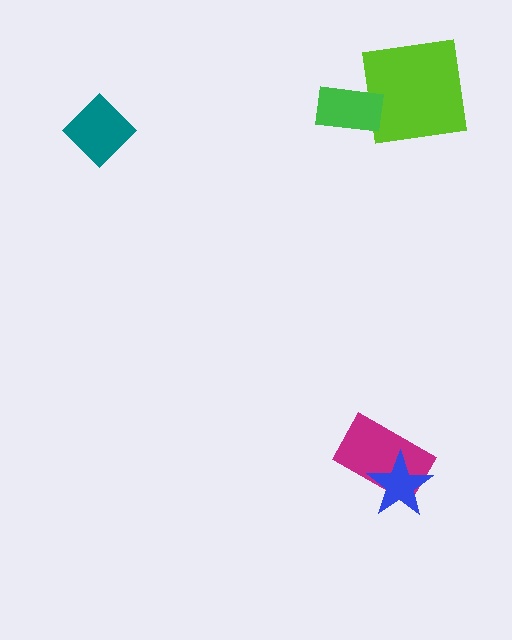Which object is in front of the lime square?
The green rectangle is in front of the lime square.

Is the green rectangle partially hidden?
No, no other shape covers it.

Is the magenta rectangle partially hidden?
Yes, it is partially covered by another shape.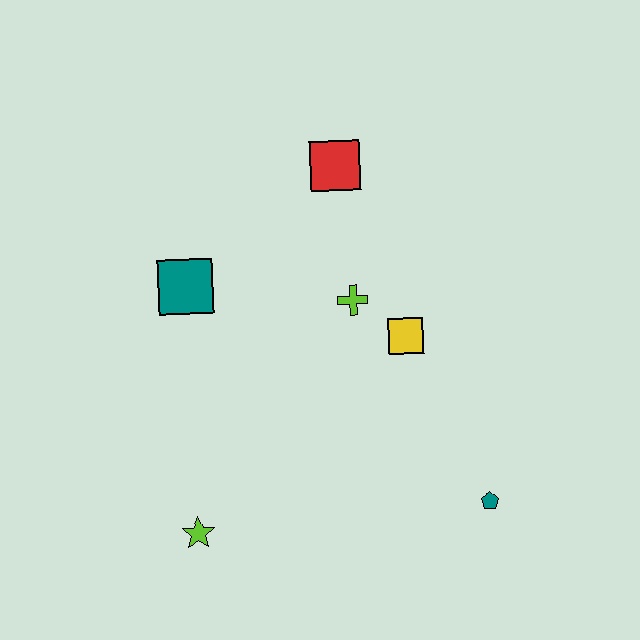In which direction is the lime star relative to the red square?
The lime star is below the red square.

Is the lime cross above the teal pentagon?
Yes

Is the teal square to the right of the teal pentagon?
No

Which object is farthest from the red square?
The lime star is farthest from the red square.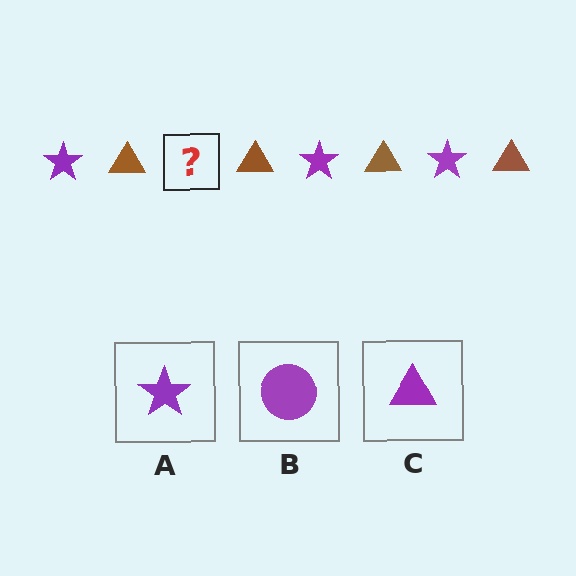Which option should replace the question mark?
Option A.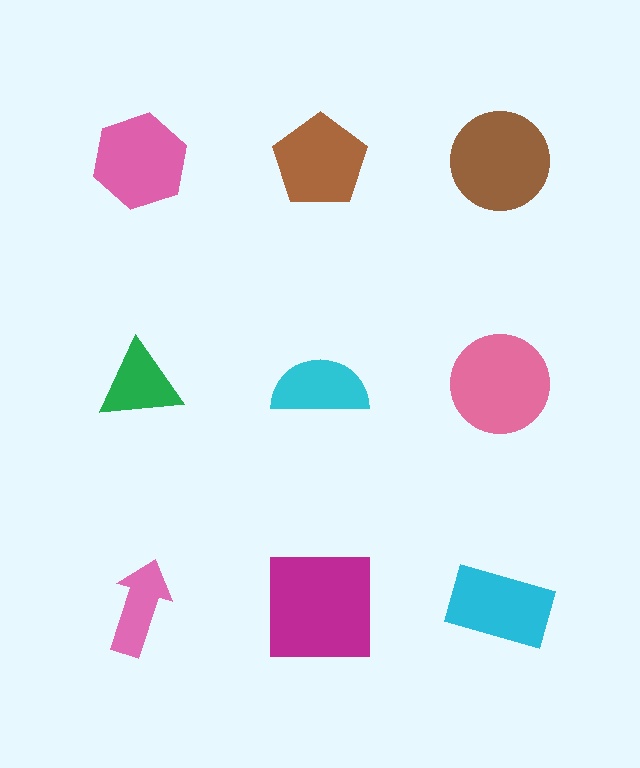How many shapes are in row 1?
3 shapes.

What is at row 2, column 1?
A green triangle.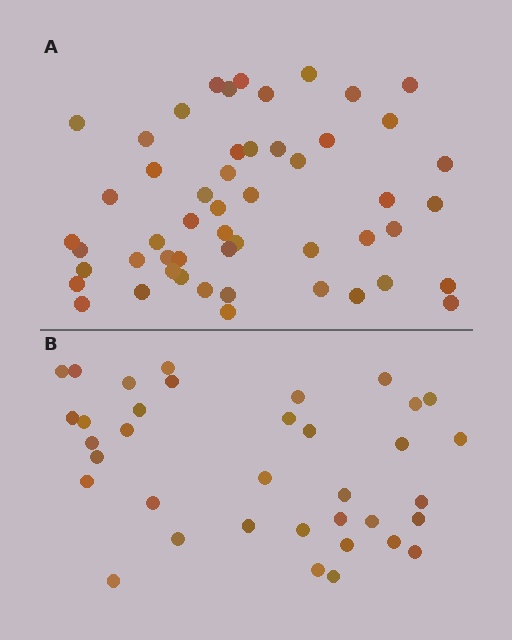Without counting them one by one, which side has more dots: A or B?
Region A (the top region) has more dots.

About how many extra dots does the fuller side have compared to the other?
Region A has approximately 15 more dots than region B.